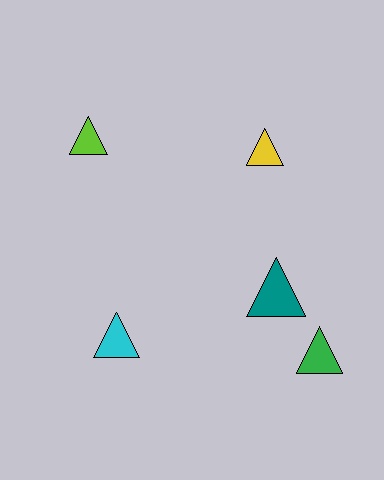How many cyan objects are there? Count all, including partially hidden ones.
There is 1 cyan object.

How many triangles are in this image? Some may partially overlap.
There are 5 triangles.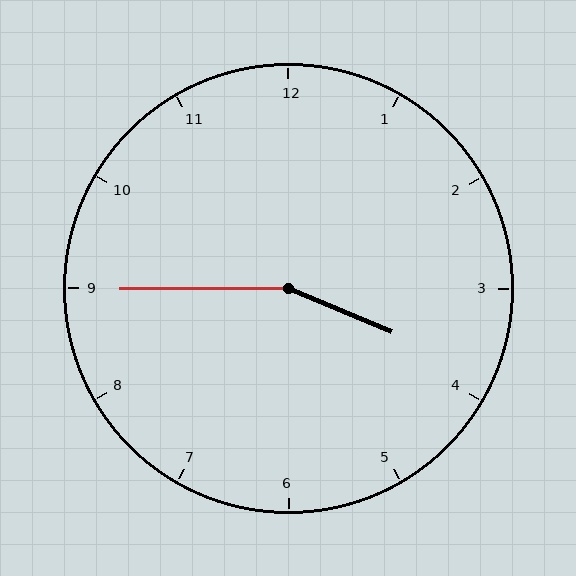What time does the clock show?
3:45.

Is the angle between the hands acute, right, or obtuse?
It is obtuse.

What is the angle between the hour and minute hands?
Approximately 158 degrees.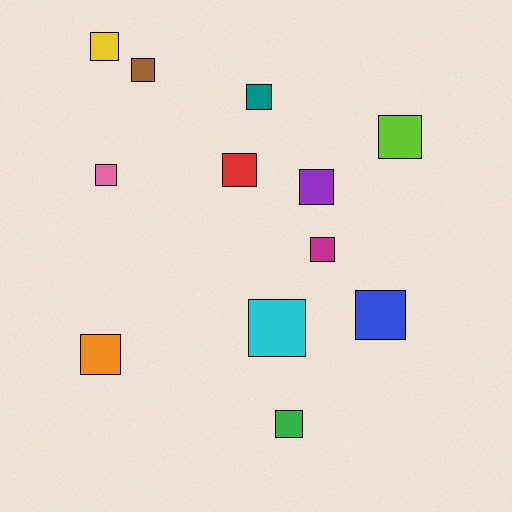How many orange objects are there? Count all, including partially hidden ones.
There is 1 orange object.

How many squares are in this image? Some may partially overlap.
There are 12 squares.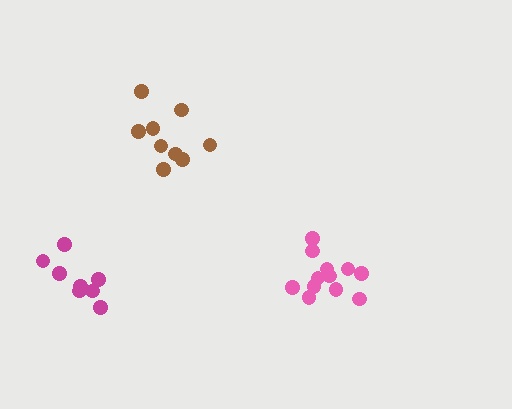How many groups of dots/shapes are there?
There are 3 groups.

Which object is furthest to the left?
The magenta cluster is leftmost.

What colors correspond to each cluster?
The clusters are colored: brown, pink, magenta.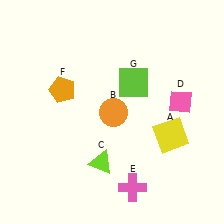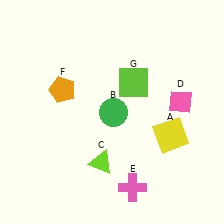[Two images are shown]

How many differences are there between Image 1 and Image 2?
There is 1 difference between the two images.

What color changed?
The circle (B) changed from orange in Image 1 to green in Image 2.